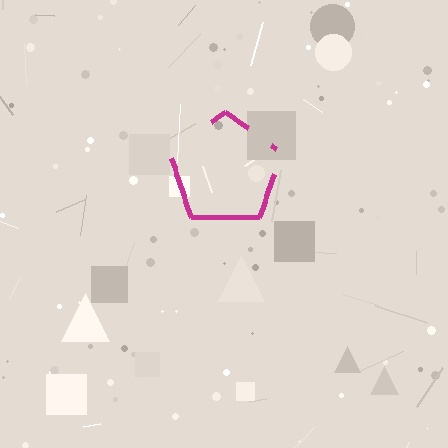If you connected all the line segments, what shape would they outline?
They would outline a pentagon.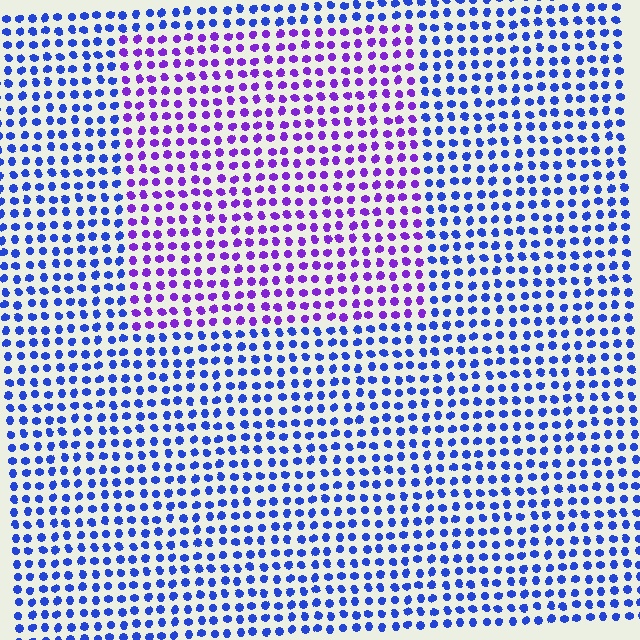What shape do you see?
I see a rectangle.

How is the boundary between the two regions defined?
The boundary is defined purely by a slight shift in hue (about 44 degrees). Spacing, size, and orientation are identical on both sides.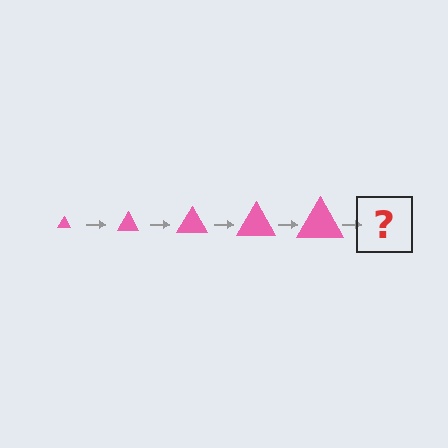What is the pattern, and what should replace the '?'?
The pattern is that the triangle gets progressively larger each step. The '?' should be a pink triangle, larger than the previous one.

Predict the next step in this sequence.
The next step is a pink triangle, larger than the previous one.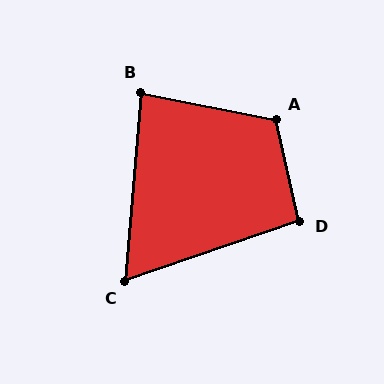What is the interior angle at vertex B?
Approximately 84 degrees (acute).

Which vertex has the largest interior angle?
A, at approximately 113 degrees.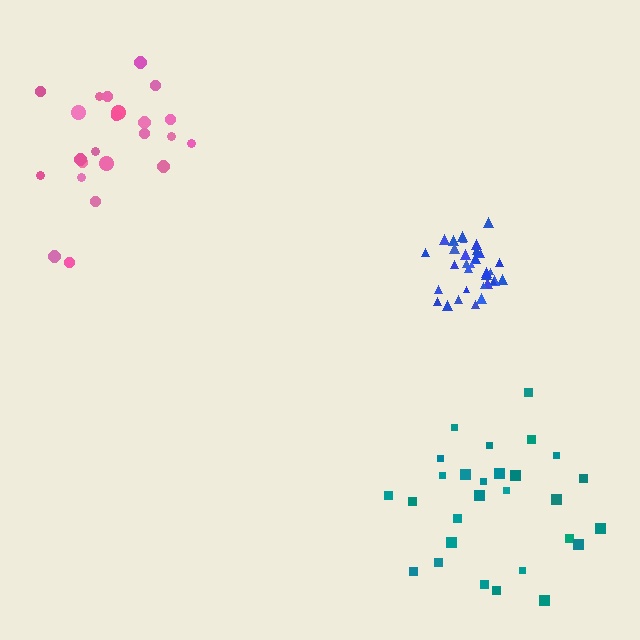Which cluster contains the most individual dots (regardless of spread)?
Blue (32).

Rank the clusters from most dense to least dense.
blue, teal, pink.